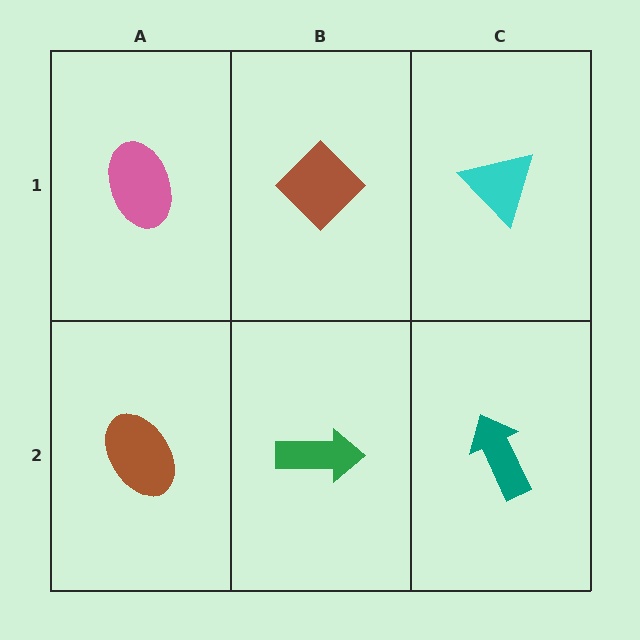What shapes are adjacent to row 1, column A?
A brown ellipse (row 2, column A), a brown diamond (row 1, column B).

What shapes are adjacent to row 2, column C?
A cyan triangle (row 1, column C), a green arrow (row 2, column B).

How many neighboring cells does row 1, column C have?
2.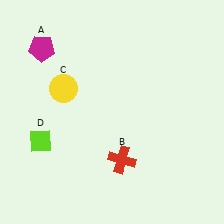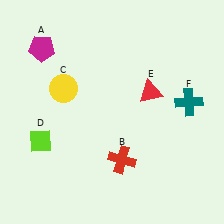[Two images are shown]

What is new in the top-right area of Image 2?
A red triangle (E) was added in the top-right area of Image 2.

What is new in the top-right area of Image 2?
A teal cross (F) was added in the top-right area of Image 2.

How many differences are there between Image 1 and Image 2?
There are 2 differences between the two images.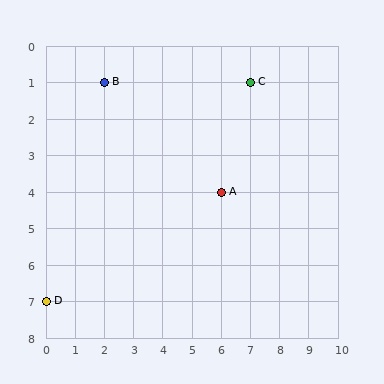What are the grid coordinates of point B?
Point B is at grid coordinates (2, 1).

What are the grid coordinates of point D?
Point D is at grid coordinates (0, 7).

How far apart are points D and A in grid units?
Points D and A are 6 columns and 3 rows apart (about 6.7 grid units diagonally).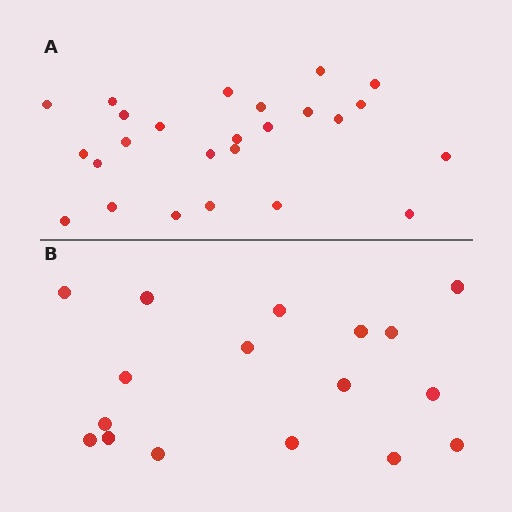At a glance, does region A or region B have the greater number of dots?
Region A (the top region) has more dots.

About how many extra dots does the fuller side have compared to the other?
Region A has roughly 8 or so more dots than region B.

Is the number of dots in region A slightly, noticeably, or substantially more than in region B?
Region A has substantially more. The ratio is roughly 1.5 to 1.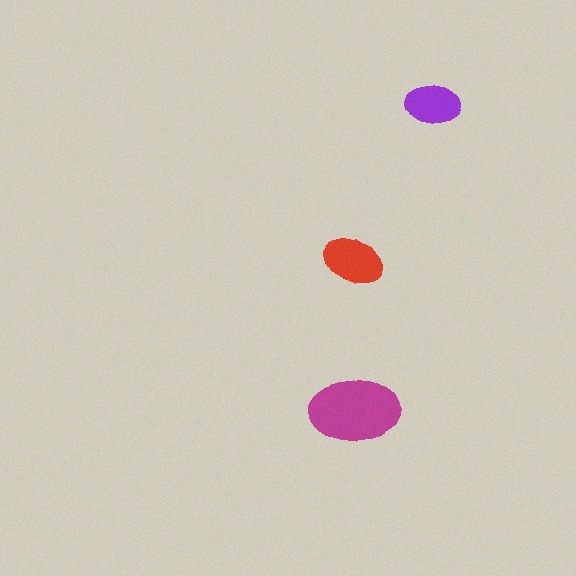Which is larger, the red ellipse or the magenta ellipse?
The magenta one.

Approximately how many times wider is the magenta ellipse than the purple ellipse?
About 1.5 times wider.